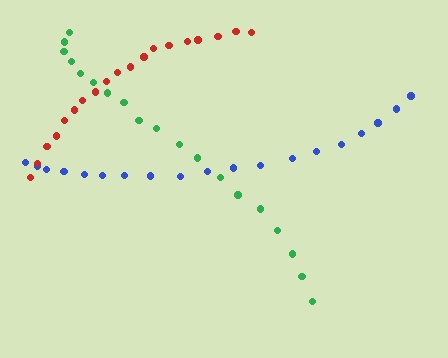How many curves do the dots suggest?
There are 3 distinct paths.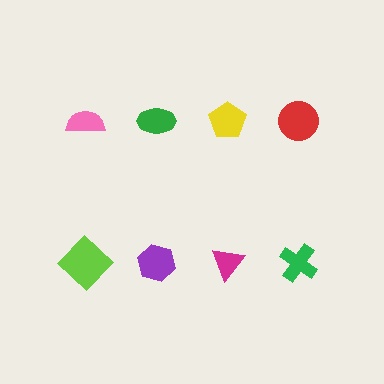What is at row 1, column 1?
A pink semicircle.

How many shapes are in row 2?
4 shapes.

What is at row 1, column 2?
A green ellipse.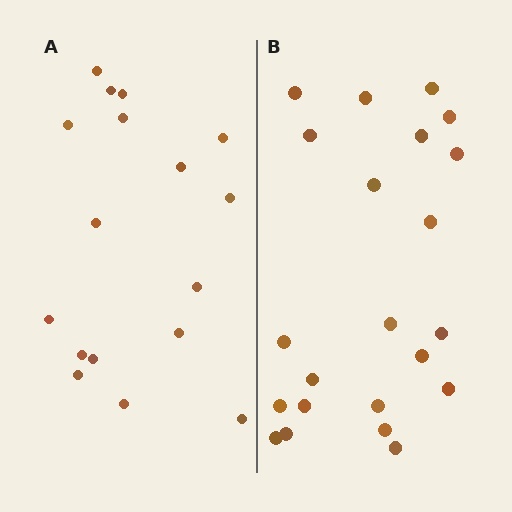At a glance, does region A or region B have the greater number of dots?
Region B (the right region) has more dots.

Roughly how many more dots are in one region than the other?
Region B has about 5 more dots than region A.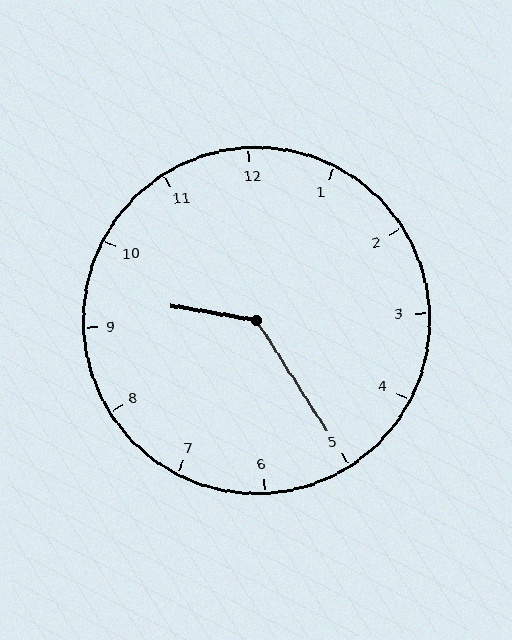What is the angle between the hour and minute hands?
Approximately 132 degrees.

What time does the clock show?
9:25.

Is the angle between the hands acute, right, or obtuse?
It is obtuse.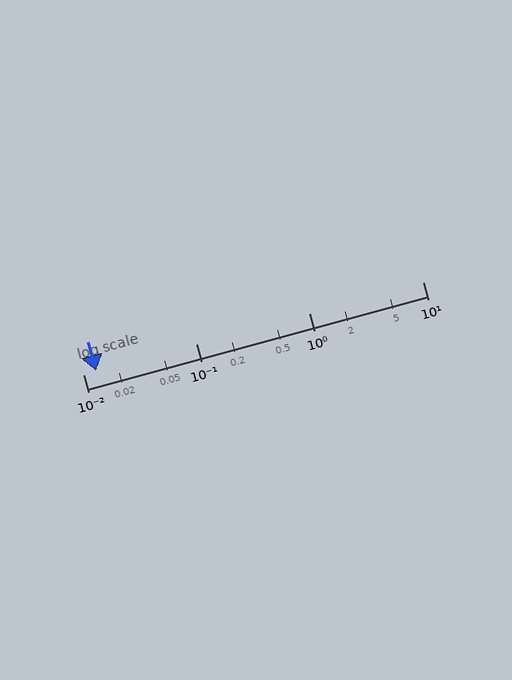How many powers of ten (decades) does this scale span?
The scale spans 3 decades, from 0.01 to 10.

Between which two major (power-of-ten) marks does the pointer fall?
The pointer is between 0.01 and 0.1.